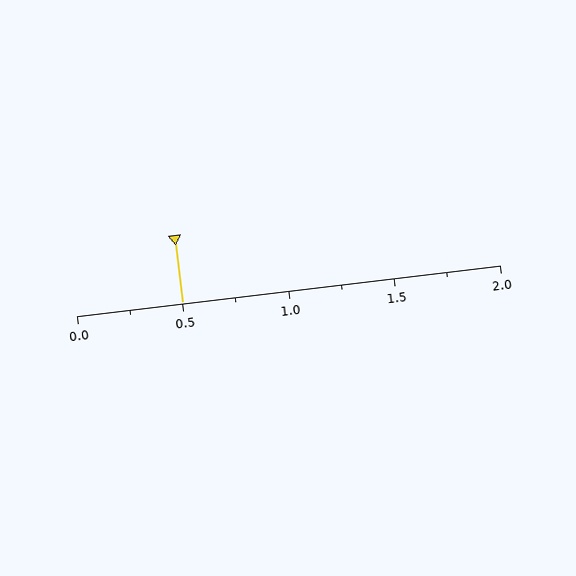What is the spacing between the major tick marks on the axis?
The major ticks are spaced 0.5 apart.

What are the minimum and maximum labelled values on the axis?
The axis runs from 0.0 to 2.0.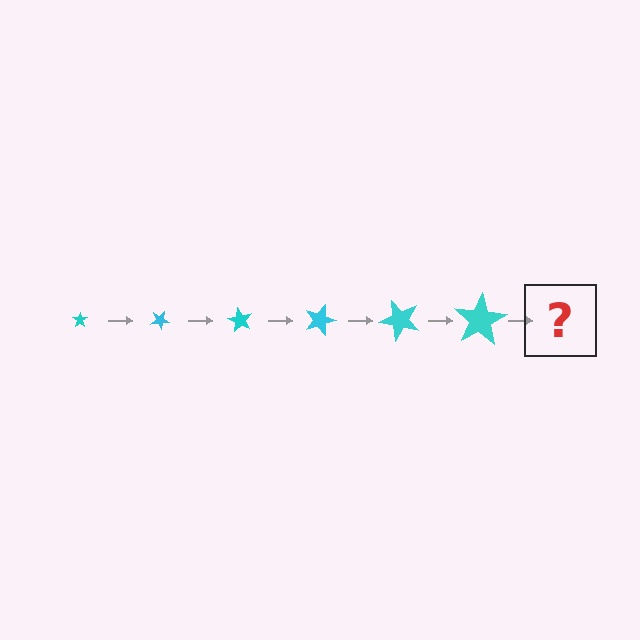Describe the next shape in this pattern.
It should be a star, larger than the previous one and rotated 180 degrees from the start.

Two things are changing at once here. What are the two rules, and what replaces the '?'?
The two rules are that the star grows larger each step and it rotates 30 degrees each step. The '?' should be a star, larger than the previous one and rotated 180 degrees from the start.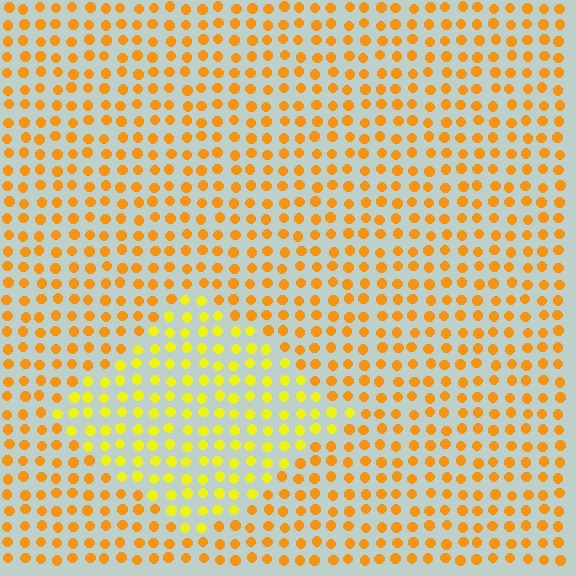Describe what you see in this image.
The image is filled with small orange elements in a uniform arrangement. A diamond-shaped region is visible where the elements are tinted to a slightly different hue, forming a subtle color boundary.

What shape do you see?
I see a diamond.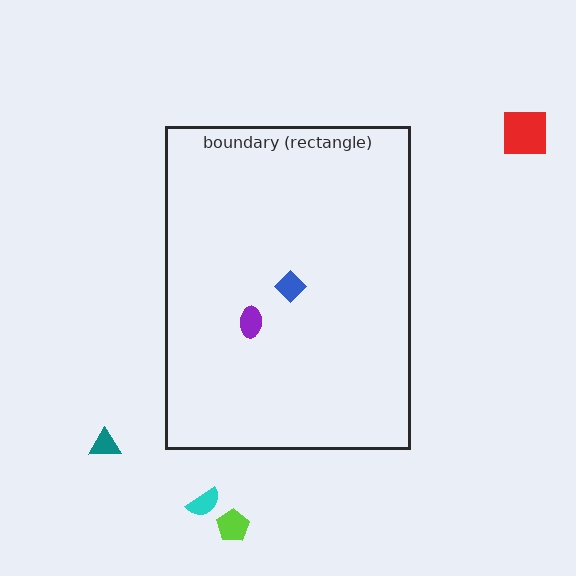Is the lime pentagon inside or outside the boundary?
Outside.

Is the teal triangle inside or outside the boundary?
Outside.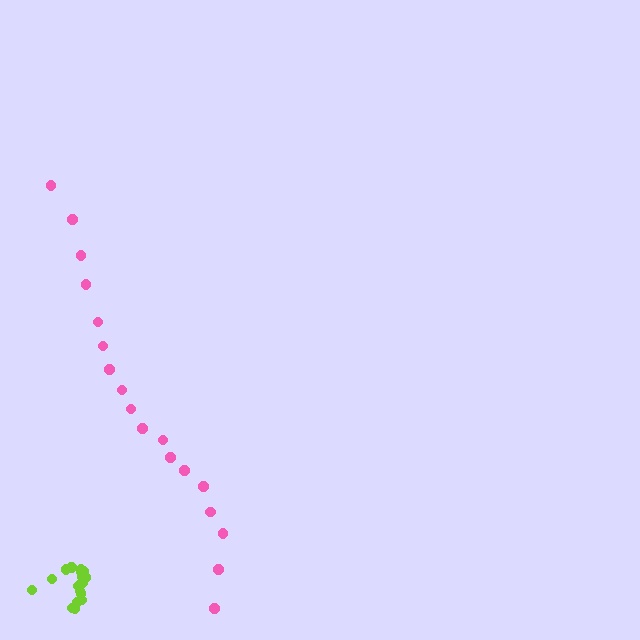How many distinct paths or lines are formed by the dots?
There are 2 distinct paths.